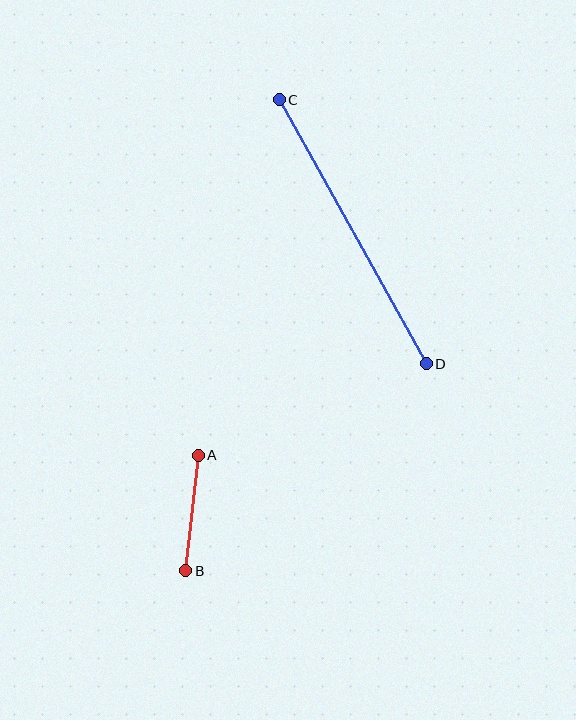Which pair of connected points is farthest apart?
Points C and D are farthest apart.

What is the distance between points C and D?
The distance is approximately 302 pixels.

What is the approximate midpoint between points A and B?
The midpoint is at approximately (192, 513) pixels.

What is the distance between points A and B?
The distance is approximately 116 pixels.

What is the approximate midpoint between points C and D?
The midpoint is at approximately (353, 232) pixels.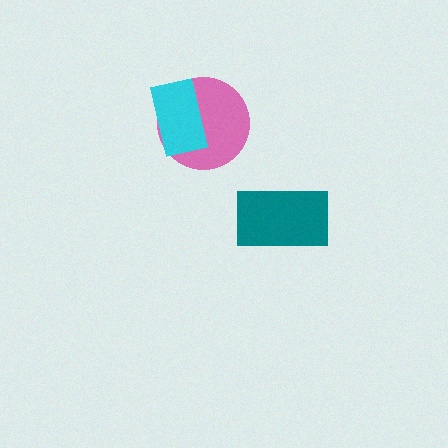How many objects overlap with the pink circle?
1 object overlaps with the pink circle.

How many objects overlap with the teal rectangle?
0 objects overlap with the teal rectangle.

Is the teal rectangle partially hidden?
No, no other shape covers it.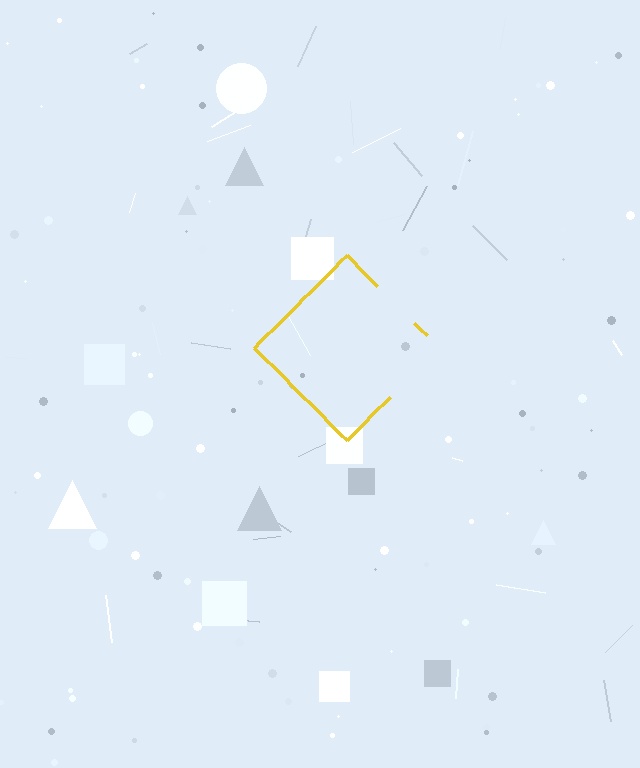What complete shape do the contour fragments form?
The contour fragments form a diamond.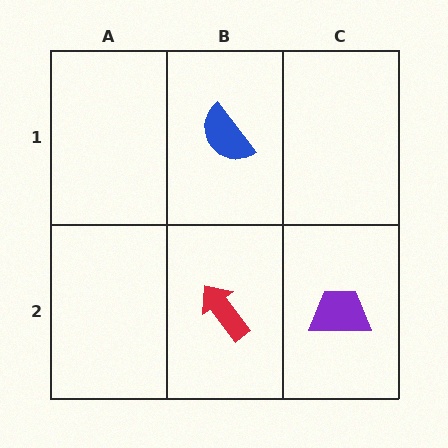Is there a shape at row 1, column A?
No, that cell is empty.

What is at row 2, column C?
A purple trapezoid.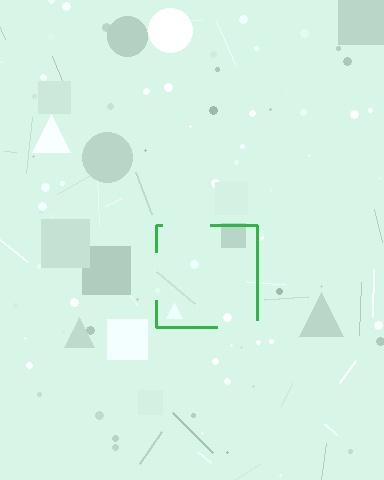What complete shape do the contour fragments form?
The contour fragments form a square.